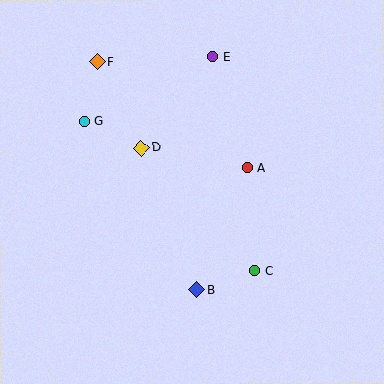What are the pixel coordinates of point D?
Point D is at (141, 148).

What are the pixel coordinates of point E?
Point E is at (212, 57).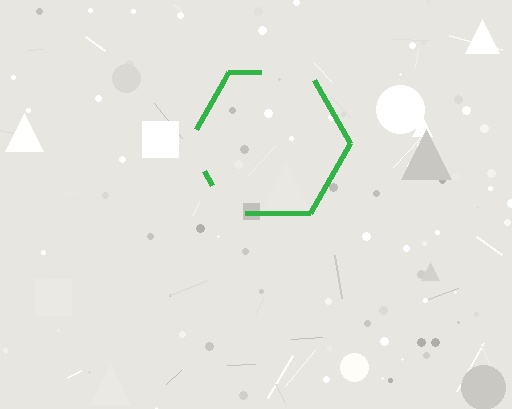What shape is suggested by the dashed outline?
The dashed outline suggests a hexagon.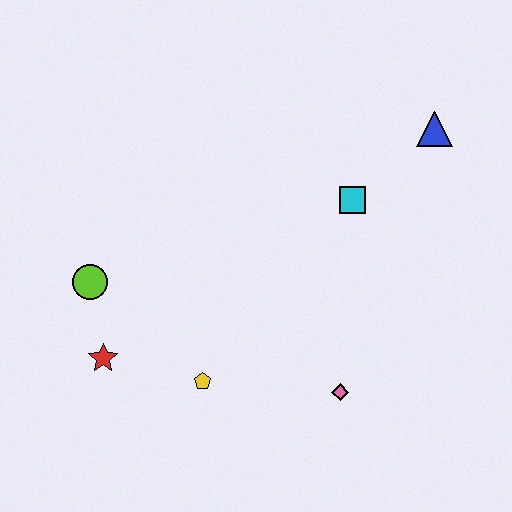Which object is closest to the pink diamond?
The yellow pentagon is closest to the pink diamond.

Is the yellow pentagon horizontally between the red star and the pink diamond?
Yes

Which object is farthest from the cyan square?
The red star is farthest from the cyan square.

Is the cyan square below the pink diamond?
No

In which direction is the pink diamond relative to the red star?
The pink diamond is to the right of the red star.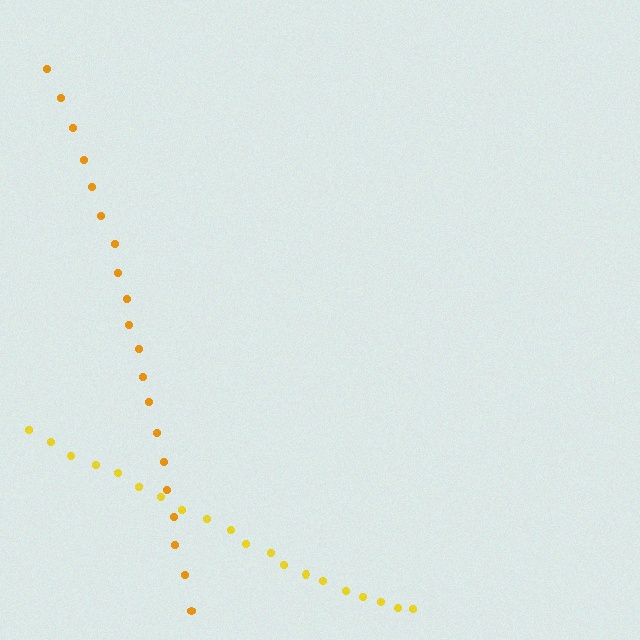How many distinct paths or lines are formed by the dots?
There are 2 distinct paths.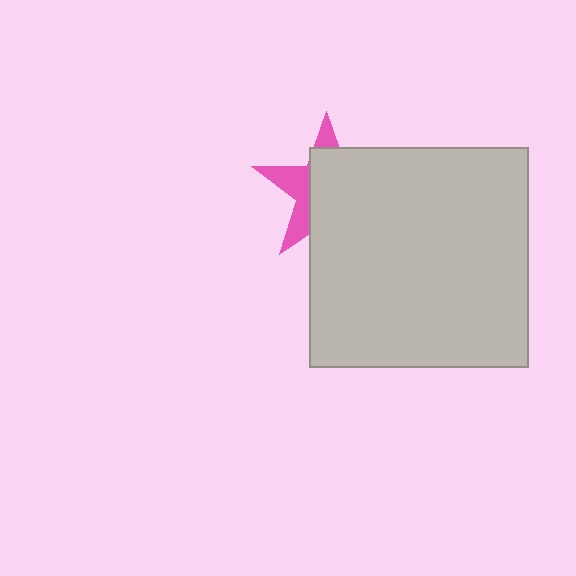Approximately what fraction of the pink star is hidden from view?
Roughly 65% of the pink star is hidden behind the light gray square.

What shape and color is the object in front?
The object in front is a light gray square.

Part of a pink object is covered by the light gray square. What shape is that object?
It is a star.